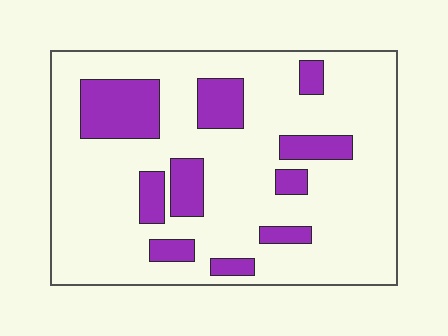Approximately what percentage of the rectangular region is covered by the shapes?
Approximately 20%.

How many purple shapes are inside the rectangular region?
10.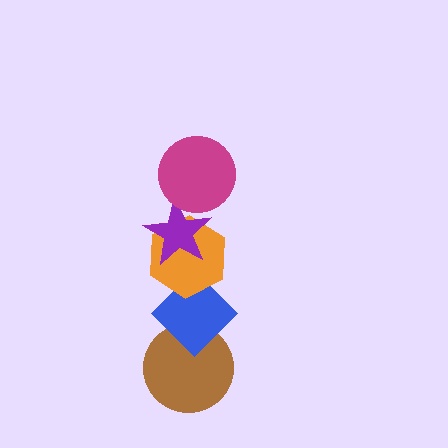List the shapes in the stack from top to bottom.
From top to bottom: the magenta circle, the purple star, the orange hexagon, the blue diamond, the brown circle.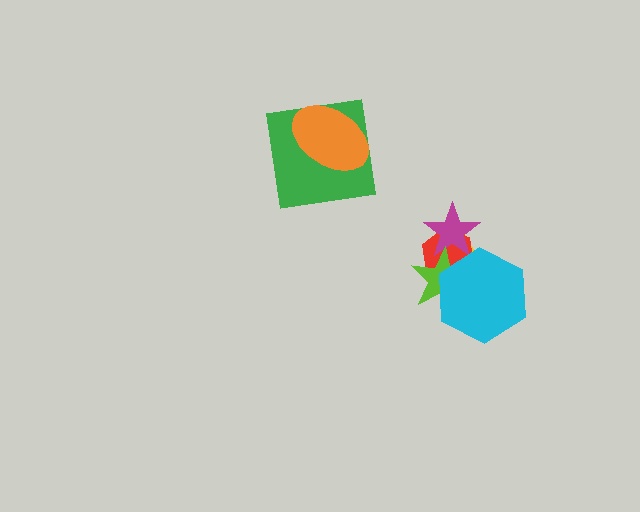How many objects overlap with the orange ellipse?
1 object overlaps with the orange ellipse.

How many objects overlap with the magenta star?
3 objects overlap with the magenta star.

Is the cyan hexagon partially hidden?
No, no other shape covers it.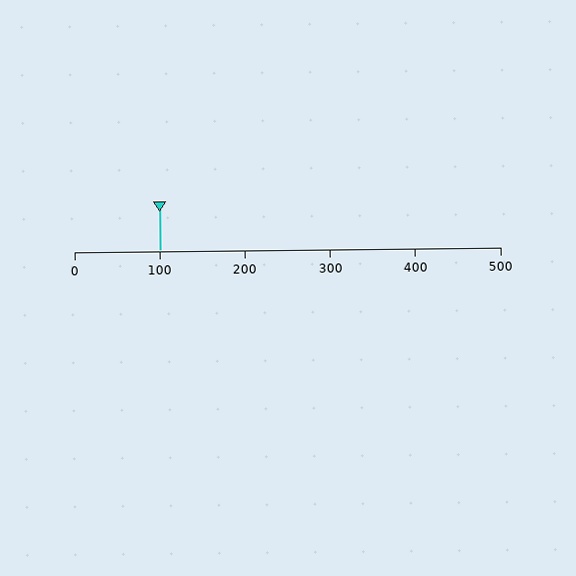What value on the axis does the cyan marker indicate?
The marker indicates approximately 100.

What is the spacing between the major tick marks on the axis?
The major ticks are spaced 100 apart.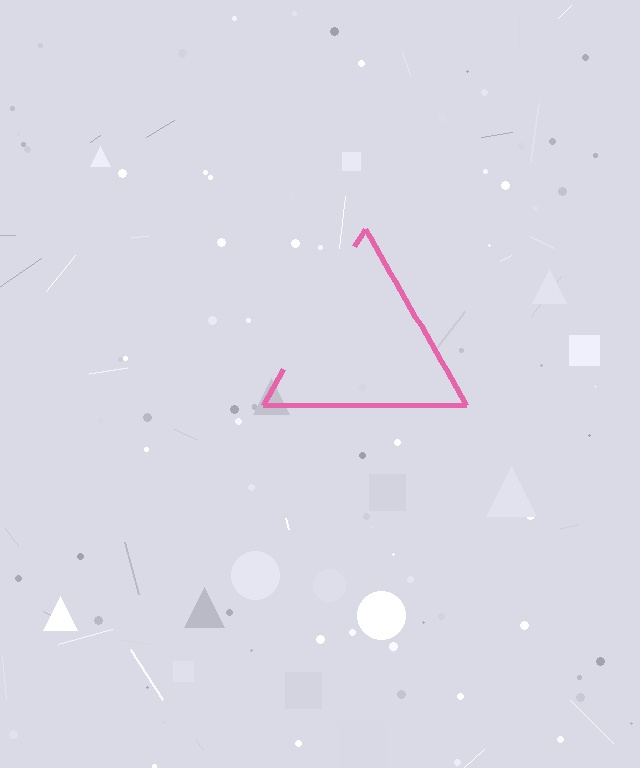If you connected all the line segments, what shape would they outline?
They would outline a triangle.